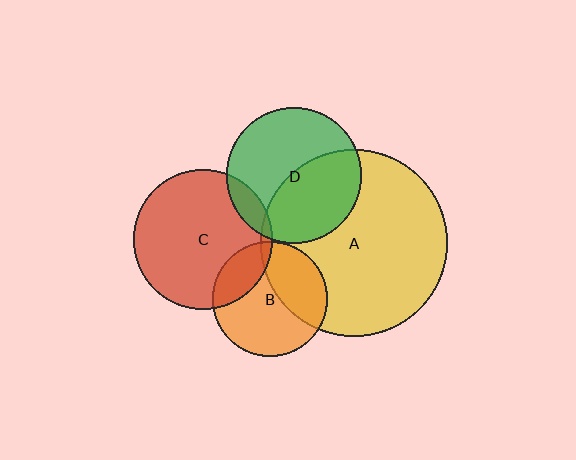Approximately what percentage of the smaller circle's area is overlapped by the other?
Approximately 35%.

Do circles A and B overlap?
Yes.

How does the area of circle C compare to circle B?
Approximately 1.5 times.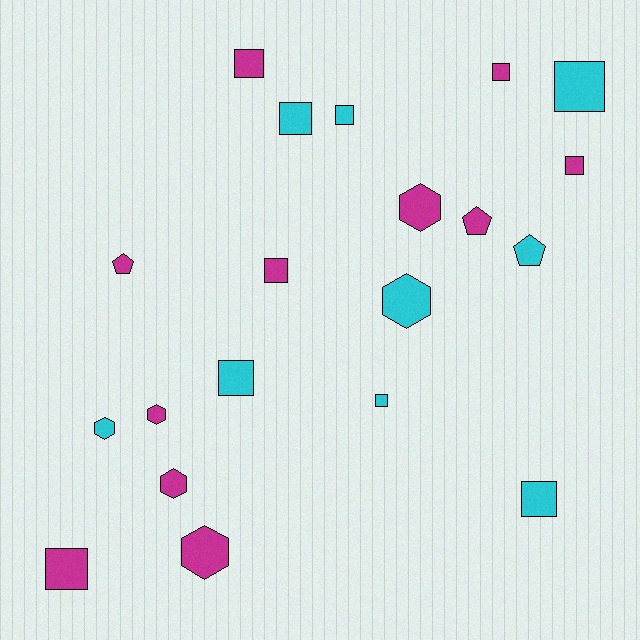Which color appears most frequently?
Magenta, with 11 objects.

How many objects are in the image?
There are 20 objects.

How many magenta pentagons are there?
There are 2 magenta pentagons.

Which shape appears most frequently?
Square, with 11 objects.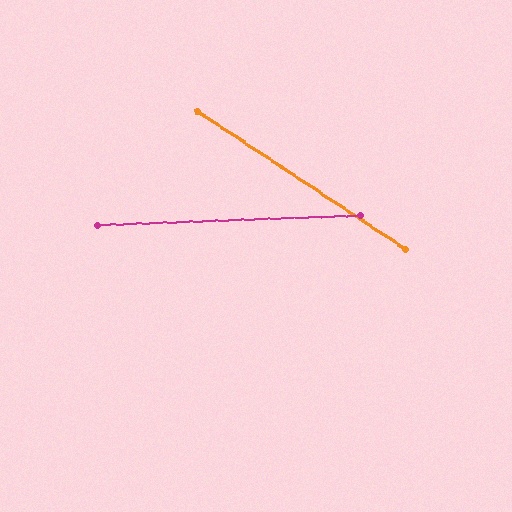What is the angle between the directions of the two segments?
Approximately 36 degrees.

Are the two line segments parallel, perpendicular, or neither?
Neither parallel nor perpendicular — they differ by about 36°.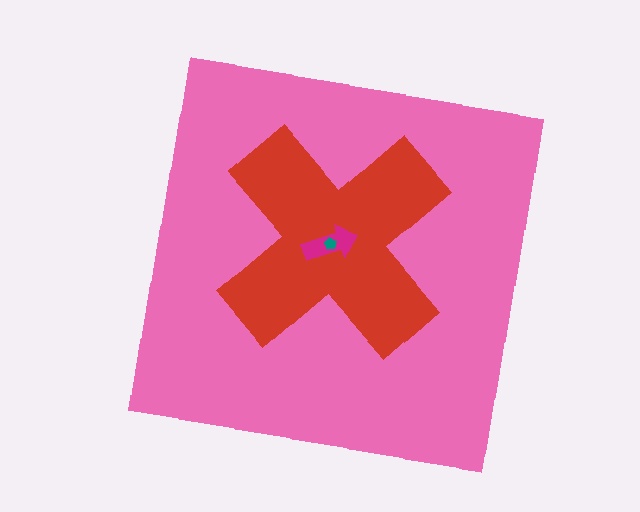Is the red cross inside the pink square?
Yes.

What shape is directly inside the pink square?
The red cross.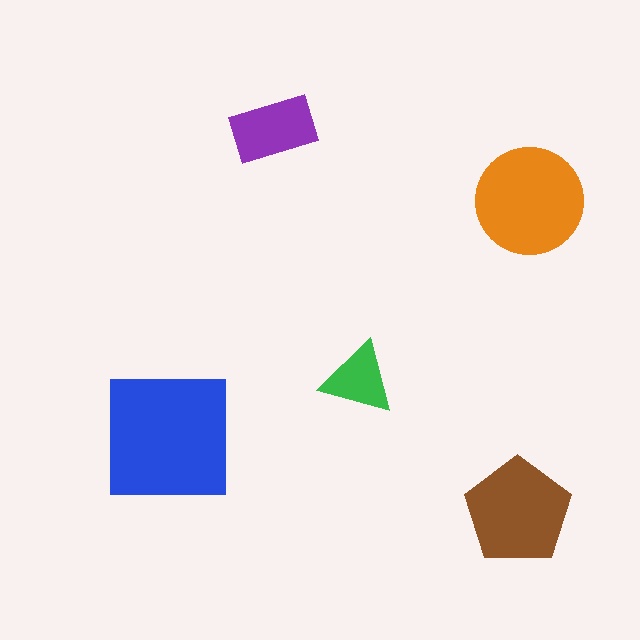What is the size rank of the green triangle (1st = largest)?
5th.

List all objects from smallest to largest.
The green triangle, the purple rectangle, the brown pentagon, the orange circle, the blue square.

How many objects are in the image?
There are 5 objects in the image.